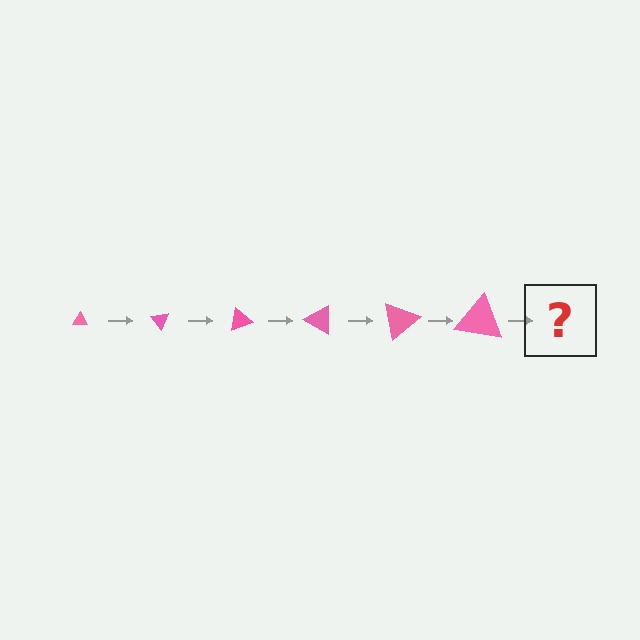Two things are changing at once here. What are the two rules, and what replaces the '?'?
The two rules are that the triangle grows larger each step and it rotates 50 degrees each step. The '?' should be a triangle, larger than the previous one and rotated 300 degrees from the start.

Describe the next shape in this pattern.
It should be a triangle, larger than the previous one and rotated 300 degrees from the start.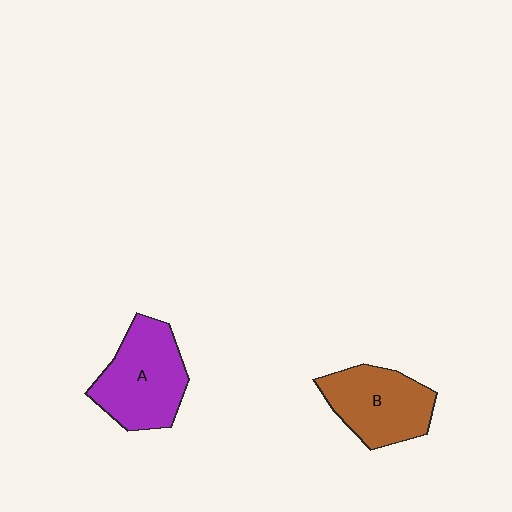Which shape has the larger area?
Shape A (purple).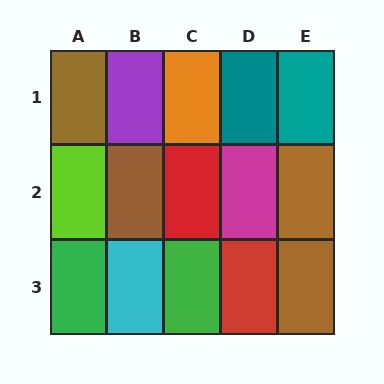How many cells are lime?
1 cell is lime.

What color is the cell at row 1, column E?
Teal.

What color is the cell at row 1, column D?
Teal.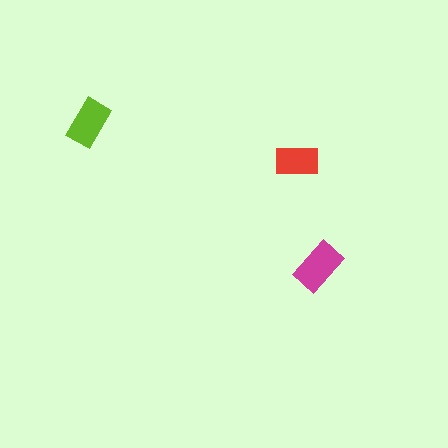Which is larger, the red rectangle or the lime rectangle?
The lime one.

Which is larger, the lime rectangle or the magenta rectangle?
The magenta one.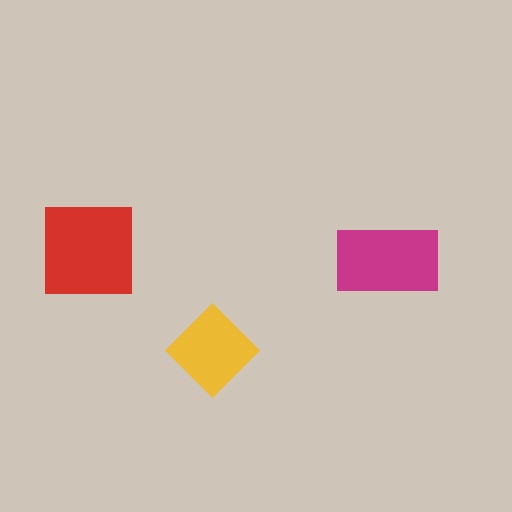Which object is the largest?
The red square.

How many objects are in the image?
There are 3 objects in the image.